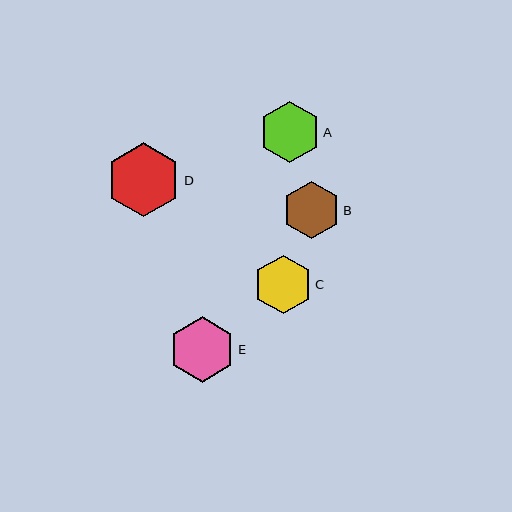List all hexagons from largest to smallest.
From largest to smallest: D, E, A, C, B.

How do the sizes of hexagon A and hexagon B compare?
Hexagon A and hexagon B are approximately the same size.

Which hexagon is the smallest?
Hexagon B is the smallest with a size of approximately 57 pixels.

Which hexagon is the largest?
Hexagon D is the largest with a size of approximately 74 pixels.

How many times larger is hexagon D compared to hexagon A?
Hexagon D is approximately 1.2 times the size of hexagon A.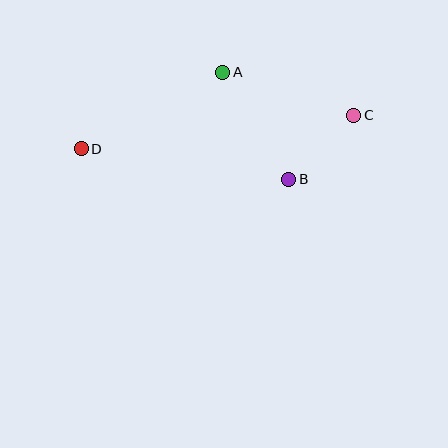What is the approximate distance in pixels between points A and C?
The distance between A and C is approximately 138 pixels.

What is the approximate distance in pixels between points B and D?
The distance between B and D is approximately 210 pixels.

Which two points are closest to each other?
Points B and C are closest to each other.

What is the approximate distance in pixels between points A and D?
The distance between A and D is approximately 161 pixels.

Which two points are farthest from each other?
Points C and D are farthest from each other.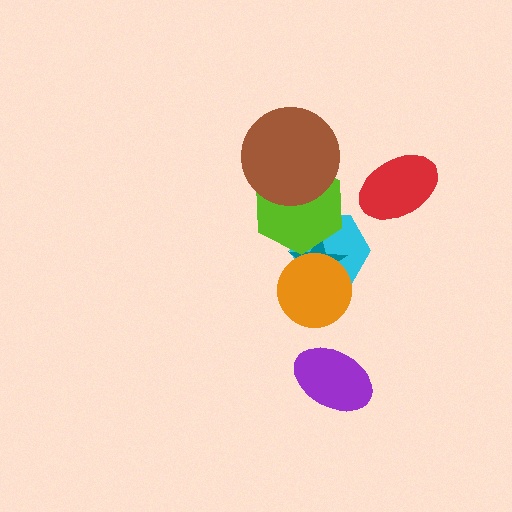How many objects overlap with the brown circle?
1 object overlaps with the brown circle.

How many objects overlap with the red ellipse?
0 objects overlap with the red ellipse.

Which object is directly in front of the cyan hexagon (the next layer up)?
The teal star is directly in front of the cyan hexagon.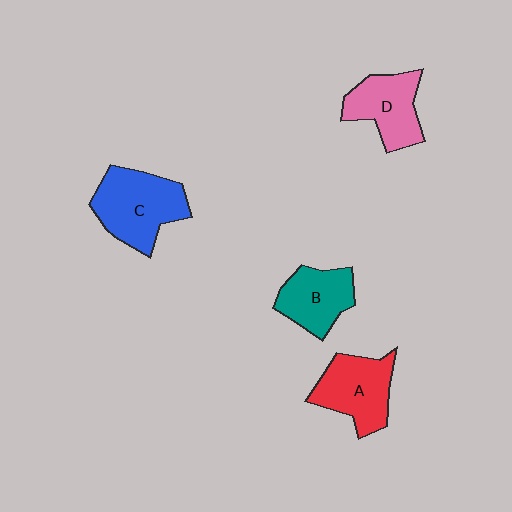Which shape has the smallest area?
Shape B (teal).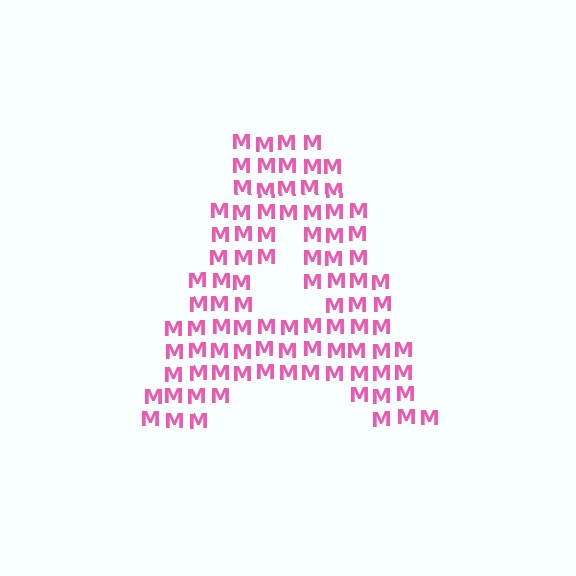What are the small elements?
The small elements are letter M's.